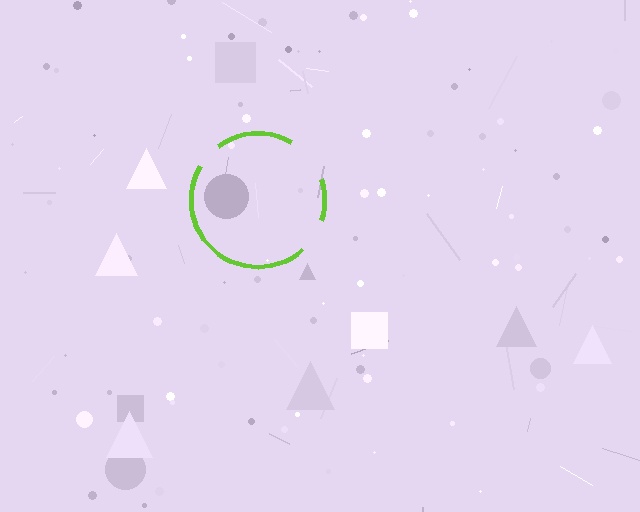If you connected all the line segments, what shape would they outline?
They would outline a circle.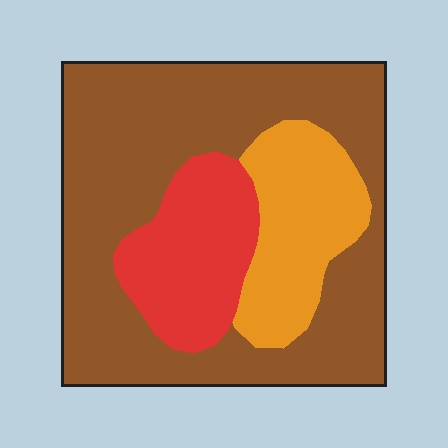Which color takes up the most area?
Brown, at roughly 65%.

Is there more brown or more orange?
Brown.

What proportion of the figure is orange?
Orange takes up between a sixth and a third of the figure.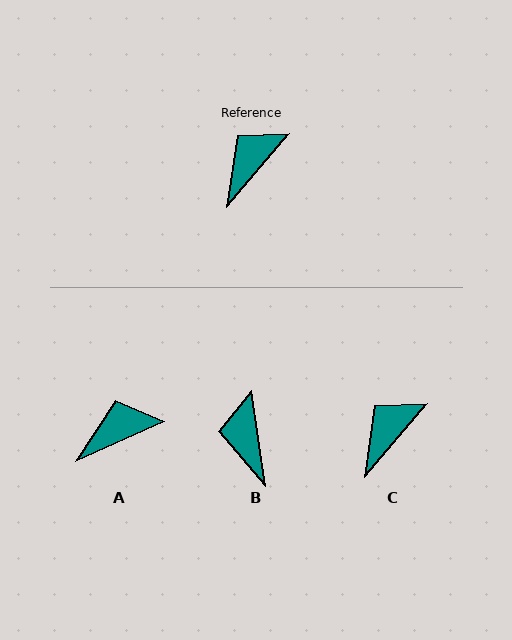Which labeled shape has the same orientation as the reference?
C.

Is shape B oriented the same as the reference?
No, it is off by about 49 degrees.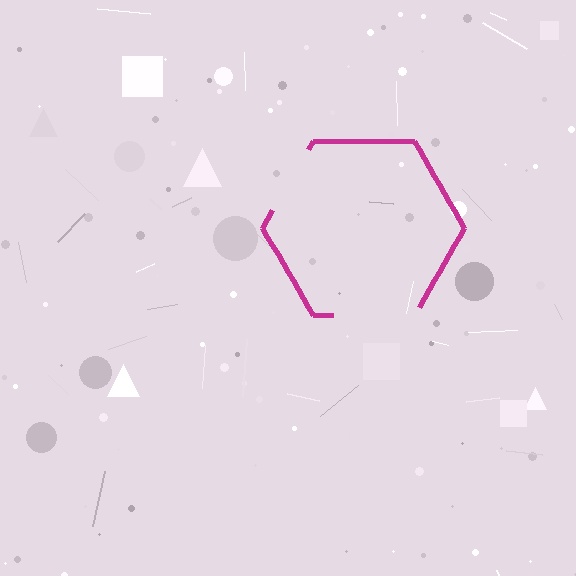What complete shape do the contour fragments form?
The contour fragments form a hexagon.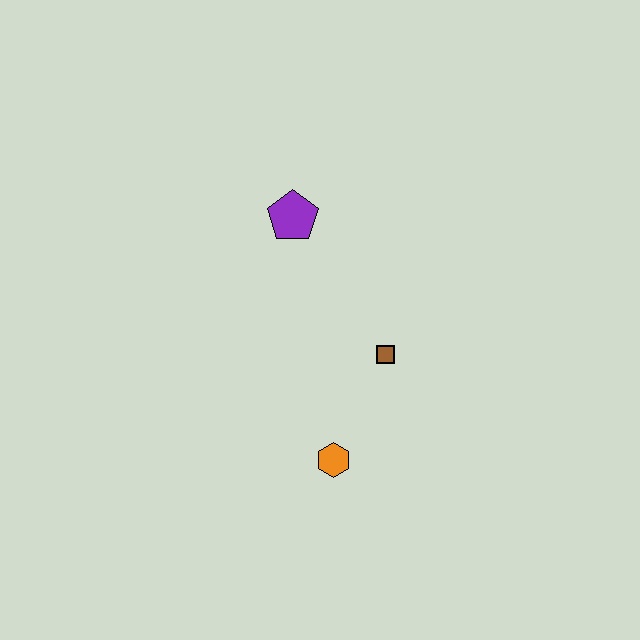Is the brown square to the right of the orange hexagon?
Yes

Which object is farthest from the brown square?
The purple pentagon is farthest from the brown square.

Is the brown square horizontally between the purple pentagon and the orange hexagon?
No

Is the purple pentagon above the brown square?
Yes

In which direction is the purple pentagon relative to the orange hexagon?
The purple pentagon is above the orange hexagon.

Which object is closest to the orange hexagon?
The brown square is closest to the orange hexagon.